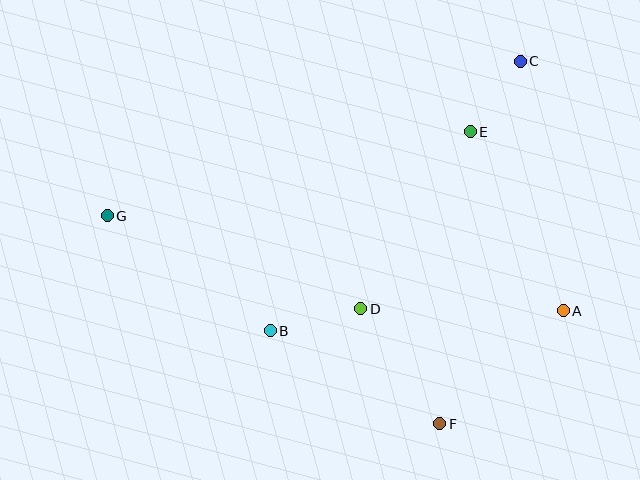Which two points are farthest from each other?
Points A and G are farthest from each other.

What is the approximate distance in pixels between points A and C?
The distance between A and C is approximately 253 pixels.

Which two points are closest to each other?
Points C and E are closest to each other.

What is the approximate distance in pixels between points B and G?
The distance between B and G is approximately 200 pixels.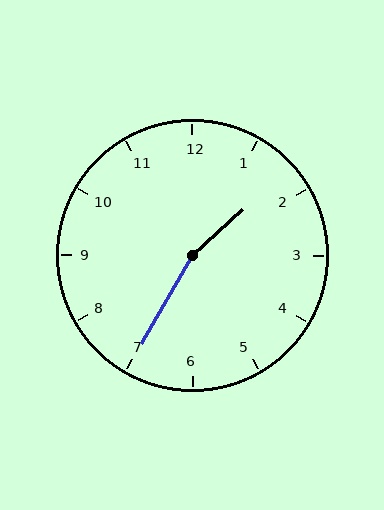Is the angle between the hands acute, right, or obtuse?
It is obtuse.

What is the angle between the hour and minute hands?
Approximately 162 degrees.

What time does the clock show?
1:35.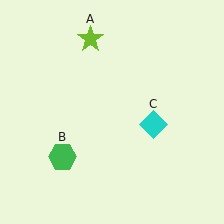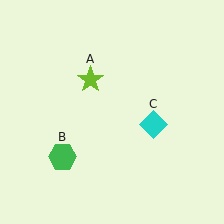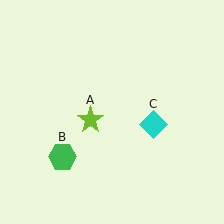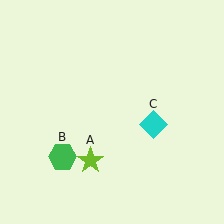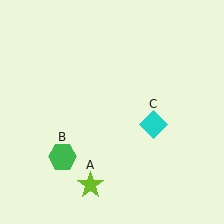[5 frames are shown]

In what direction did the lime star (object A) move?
The lime star (object A) moved down.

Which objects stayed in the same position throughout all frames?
Green hexagon (object B) and cyan diamond (object C) remained stationary.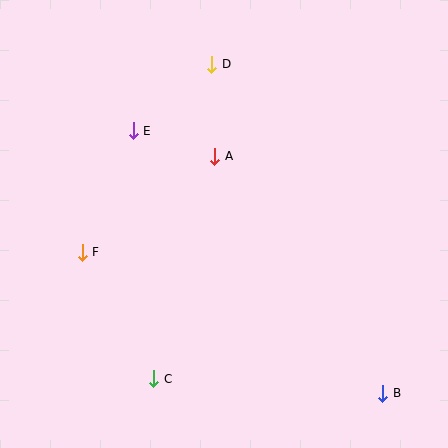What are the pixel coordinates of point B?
Point B is at (383, 393).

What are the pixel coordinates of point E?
Point E is at (133, 131).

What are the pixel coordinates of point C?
Point C is at (154, 379).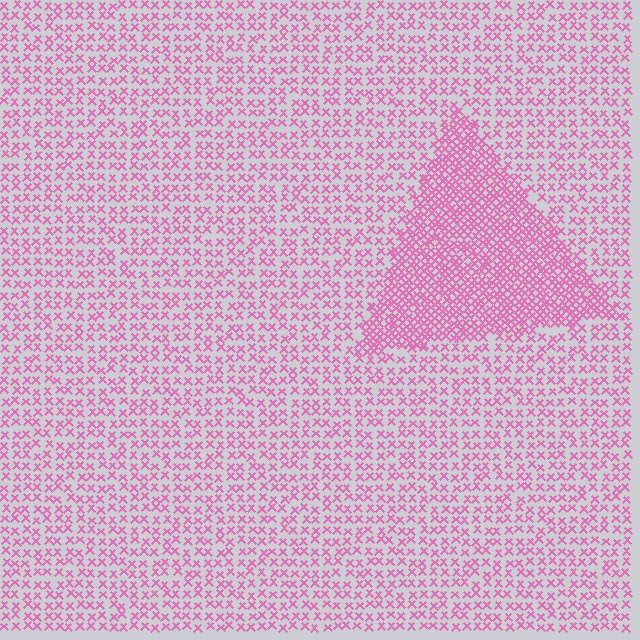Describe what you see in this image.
The image contains small pink elements arranged at two different densities. A triangle-shaped region is visible where the elements are more densely packed than the surrounding area.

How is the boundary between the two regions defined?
The boundary is defined by a change in element density (approximately 2.2x ratio). All elements are the same color, size, and shape.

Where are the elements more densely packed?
The elements are more densely packed inside the triangle boundary.